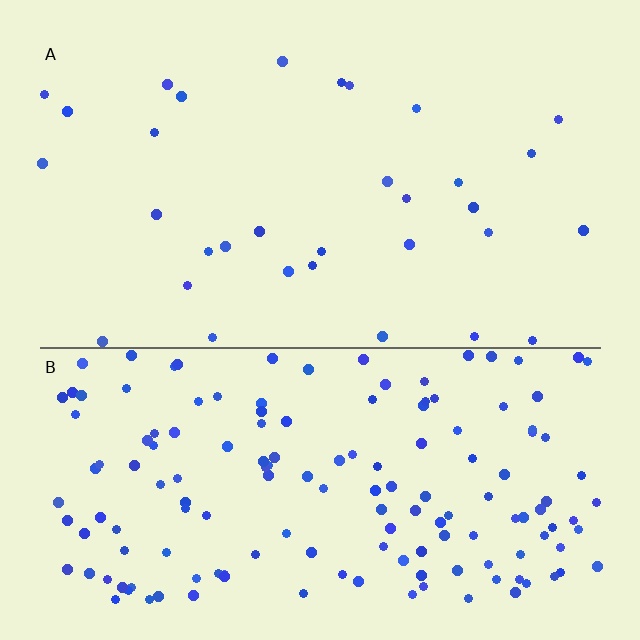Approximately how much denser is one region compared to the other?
Approximately 4.9× — region B over region A.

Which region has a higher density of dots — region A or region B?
B (the bottom).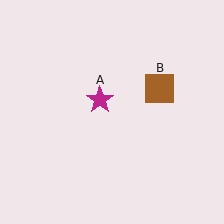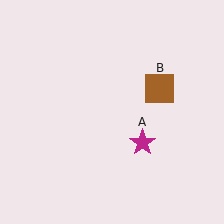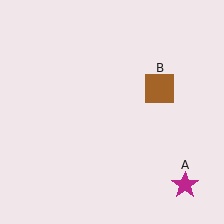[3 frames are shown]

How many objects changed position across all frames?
1 object changed position: magenta star (object A).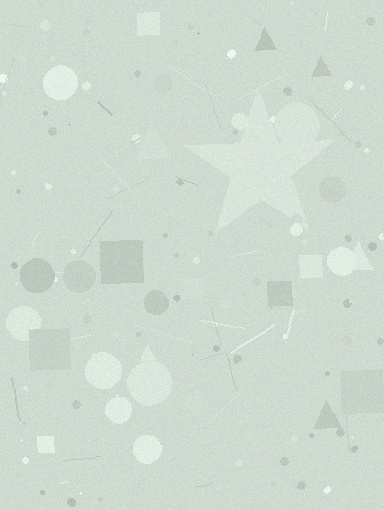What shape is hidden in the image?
A star is hidden in the image.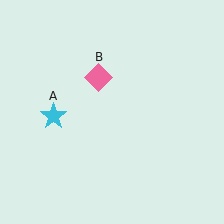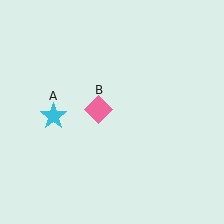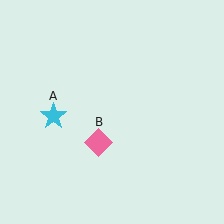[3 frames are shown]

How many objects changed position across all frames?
1 object changed position: pink diamond (object B).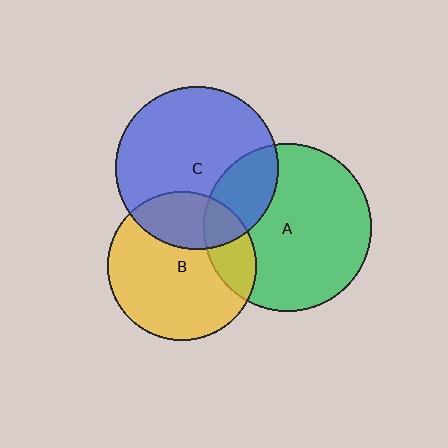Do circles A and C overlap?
Yes.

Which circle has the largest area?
Circle A (green).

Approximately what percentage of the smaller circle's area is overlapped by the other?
Approximately 25%.